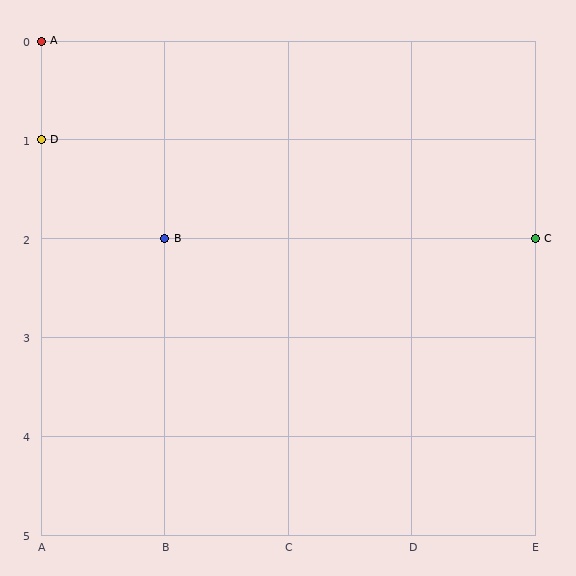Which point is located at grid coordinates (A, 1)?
Point D is at (A, 1).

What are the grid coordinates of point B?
Point B is at grid coordinates (B, 2).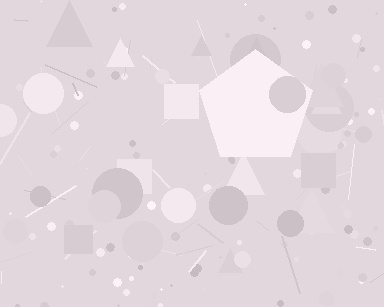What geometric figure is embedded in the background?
A pentagon is embedded in the background.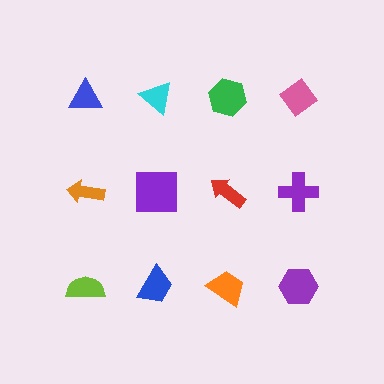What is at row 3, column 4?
A purple hexagon.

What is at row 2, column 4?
A purple cross.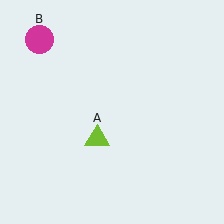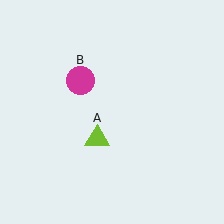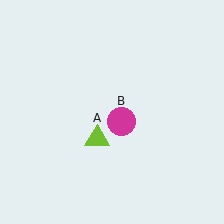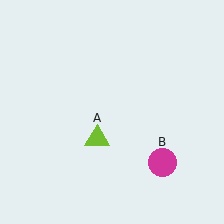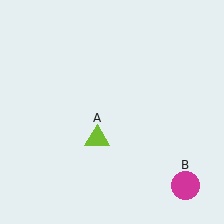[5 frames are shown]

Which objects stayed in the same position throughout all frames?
Lime triangle (object A) remained stationary.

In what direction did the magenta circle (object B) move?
The magenta circle (object B) moved down and to the right.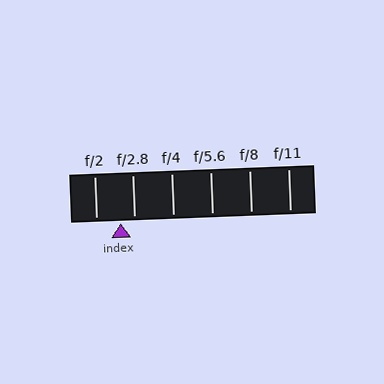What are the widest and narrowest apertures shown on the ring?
The widest aperture shown is f/2 and the narrowest is f/11.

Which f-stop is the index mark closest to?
The index mark is closest to f/2.8.